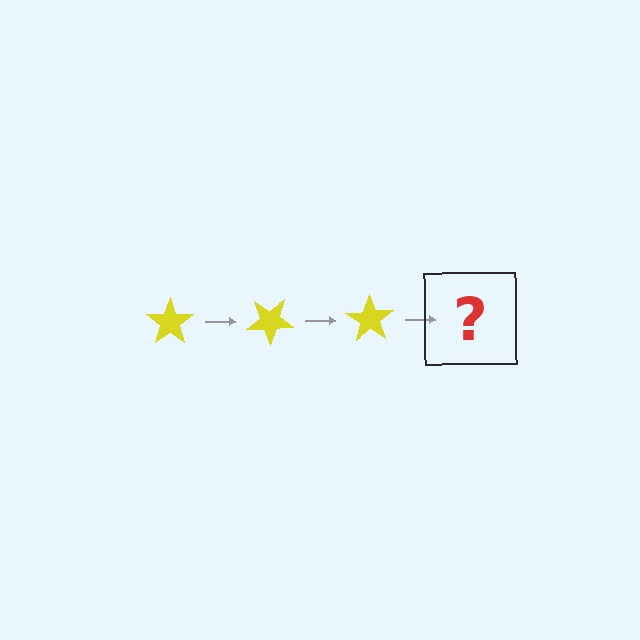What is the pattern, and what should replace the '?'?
The pattern is that the star rotates 35 degrees each step. The '?' should be a yellow star rotated 105 degrees.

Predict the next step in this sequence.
The next step is a yellow star rotated 105 degrees.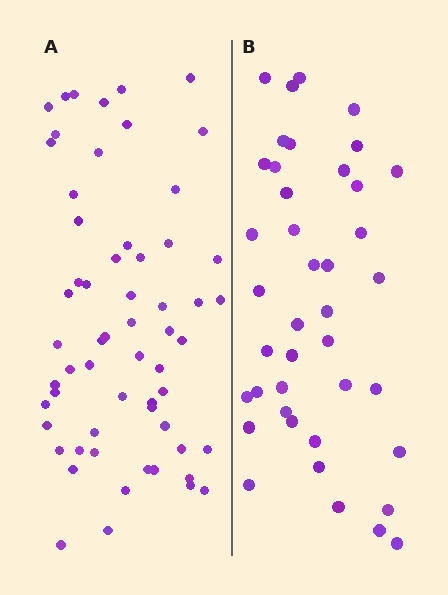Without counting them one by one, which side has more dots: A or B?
Region A (the left region) has more dots.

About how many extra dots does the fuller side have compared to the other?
Region A has approximately 20 more dots than region B.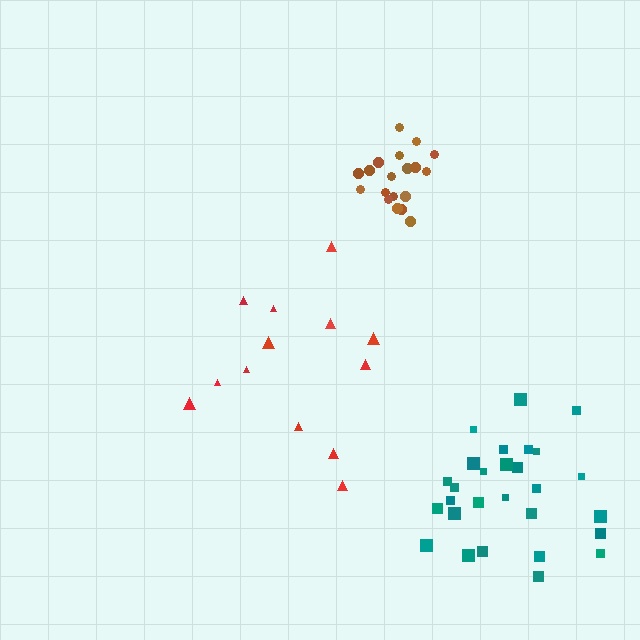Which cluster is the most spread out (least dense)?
Red.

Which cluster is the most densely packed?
Brown.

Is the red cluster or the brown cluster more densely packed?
Brown.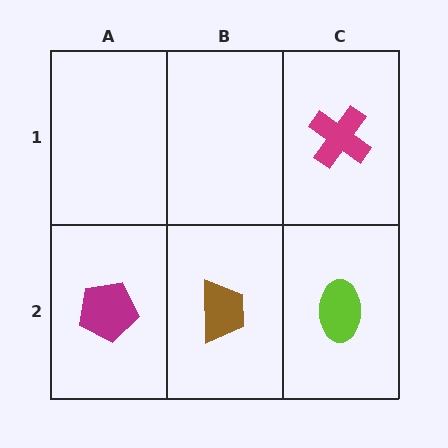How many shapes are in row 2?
3 shapes.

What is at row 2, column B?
A brown trapezoid.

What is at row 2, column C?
A lime ellipse.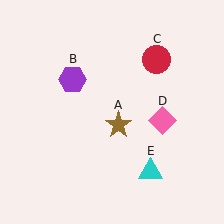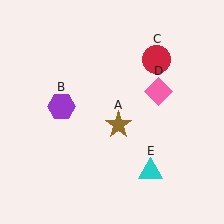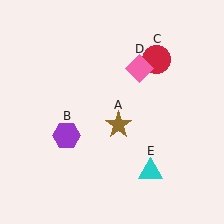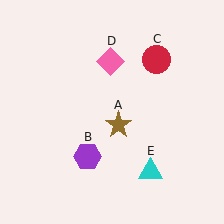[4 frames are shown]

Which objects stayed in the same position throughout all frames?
Brown star (object A) and red circle (object C) and cyan triangle (object E) remained stationary.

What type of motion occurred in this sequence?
The purple hexagon (object B), pink diamond (object D) rotated counterclockwise around the center of the scene.